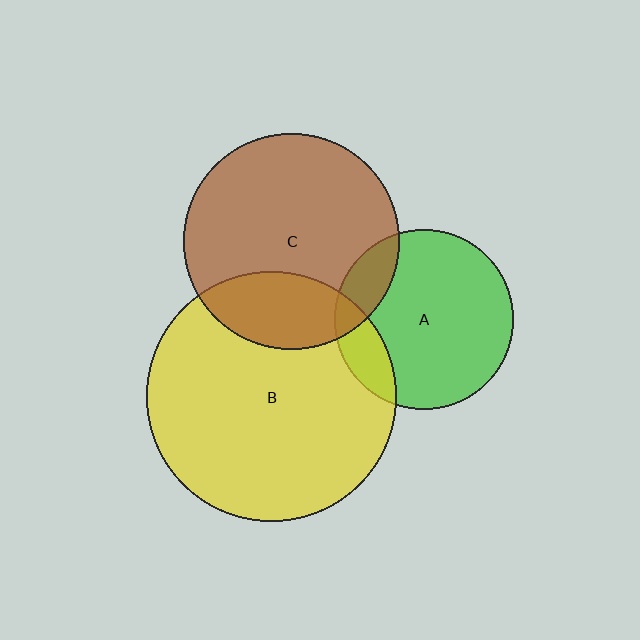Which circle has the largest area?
Circle B (yellow).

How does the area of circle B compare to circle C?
Approximately 1.3 times.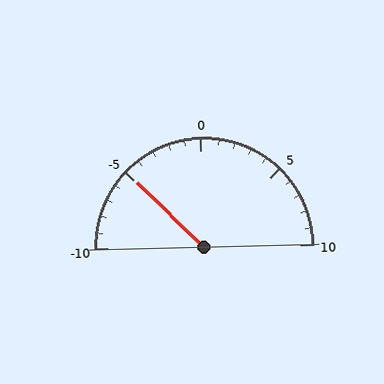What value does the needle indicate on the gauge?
The needle indicates approximately -5.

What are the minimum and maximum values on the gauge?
The gauge ranges from -10 to 10.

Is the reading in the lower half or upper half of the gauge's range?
The reading is in the lower half of the range (-10 to 10).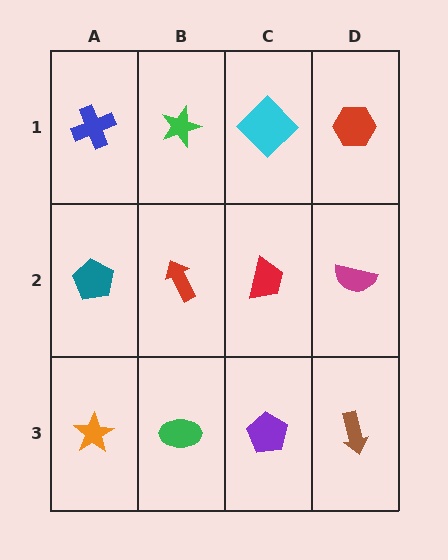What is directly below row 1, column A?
A teal pentagon.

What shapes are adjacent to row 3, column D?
A magenta semicircle (row 2, column D), a purple pentagon (row 3, column C).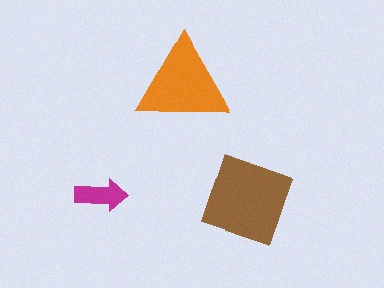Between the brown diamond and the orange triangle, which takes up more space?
The brown diamond.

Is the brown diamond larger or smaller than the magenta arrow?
Larger.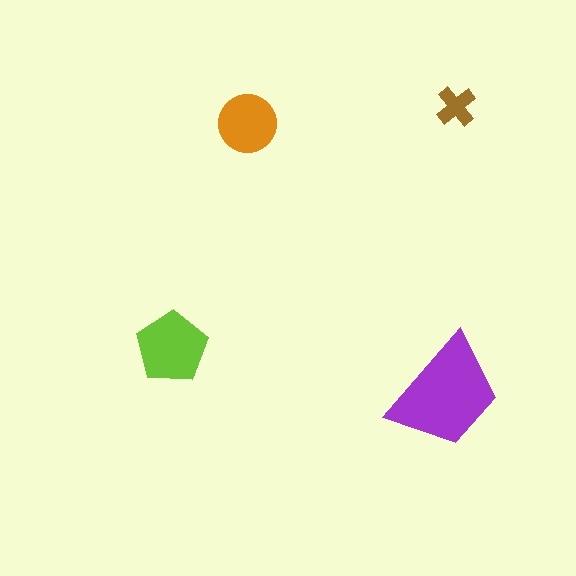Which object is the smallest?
The brown cross.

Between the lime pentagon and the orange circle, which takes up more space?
The lime pentagon.